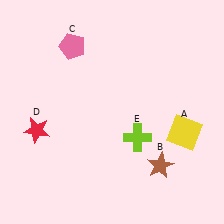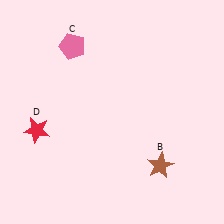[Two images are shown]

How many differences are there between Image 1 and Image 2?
There are 2 differences between the two images.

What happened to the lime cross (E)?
The lime cross (E) was removed in Image 2. It was in the bottom-right area of Image 1.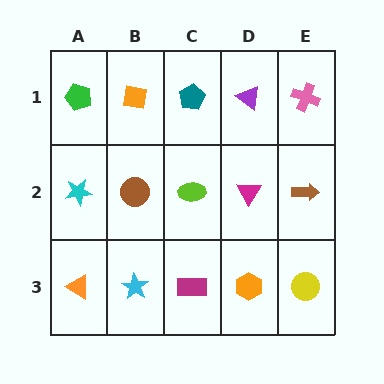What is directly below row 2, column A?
An orange triangle.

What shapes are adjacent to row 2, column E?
A pink cross (row 1, column E), a yellow circle (row 3, column E), a magenta triangle (row 2, column D).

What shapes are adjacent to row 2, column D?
A purple triangle (row 1, column D), an orange hexagon (row 3, column D), a lime ellipse (row 2, column C), a brown arrow (row 2, column E).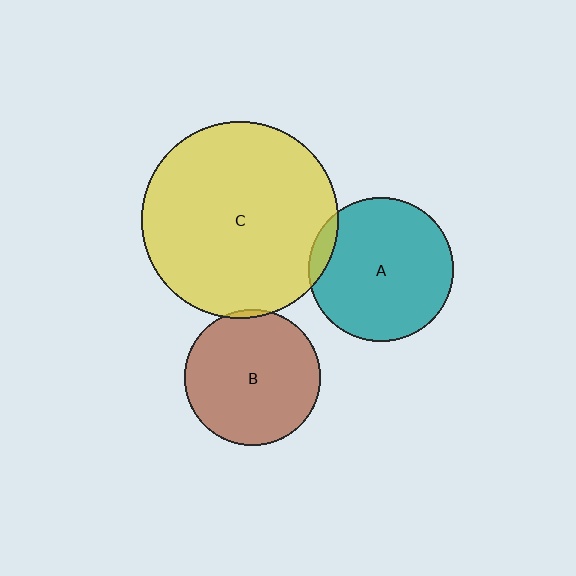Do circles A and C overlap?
Yes.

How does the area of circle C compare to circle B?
Approximately 2.1 times.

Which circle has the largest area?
Circle C (yellow).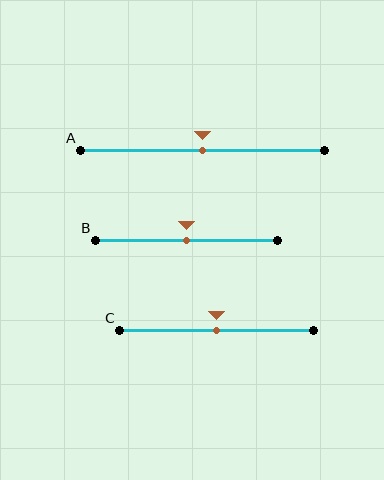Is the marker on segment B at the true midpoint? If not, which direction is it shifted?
Yes, the marker on segment B is at the true midpoint.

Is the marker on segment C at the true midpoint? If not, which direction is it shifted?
Yes, the marker on segment C is at the true midpoint.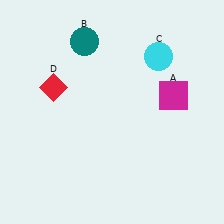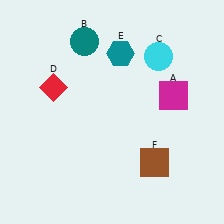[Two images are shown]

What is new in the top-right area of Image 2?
A teal hexagon (E) was added in the top-right area of Image 2.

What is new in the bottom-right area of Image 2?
A brown square (F) was added in the bottom-right area of Image 2.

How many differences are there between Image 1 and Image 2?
There are 2 differences between the two images.